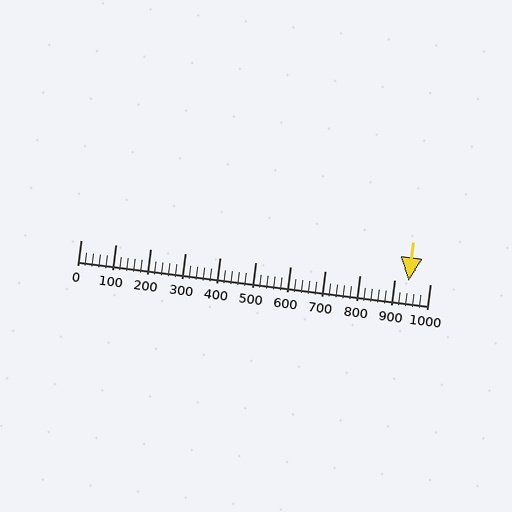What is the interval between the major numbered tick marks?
The major tick marks are spaced 100 units apart.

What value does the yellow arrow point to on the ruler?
The yellow arrow points to approximately 940.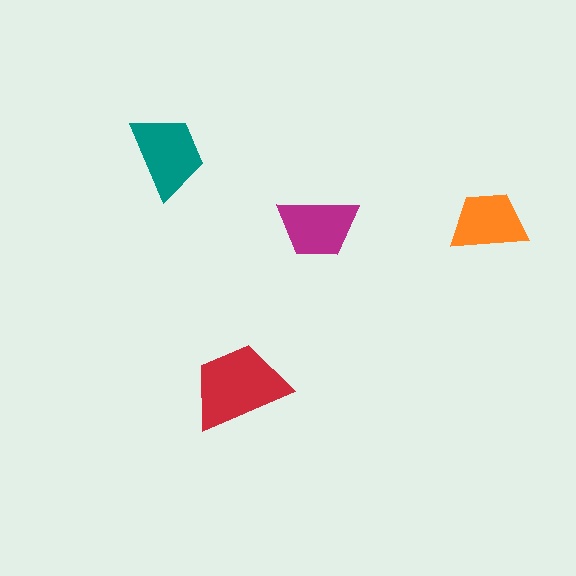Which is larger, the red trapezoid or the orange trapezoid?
The red one.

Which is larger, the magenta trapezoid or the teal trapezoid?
The teal one.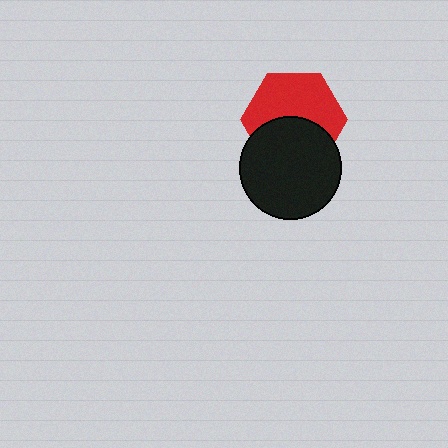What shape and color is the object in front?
The object in front is a black circle.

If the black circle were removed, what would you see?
You would see the complete red hexagon.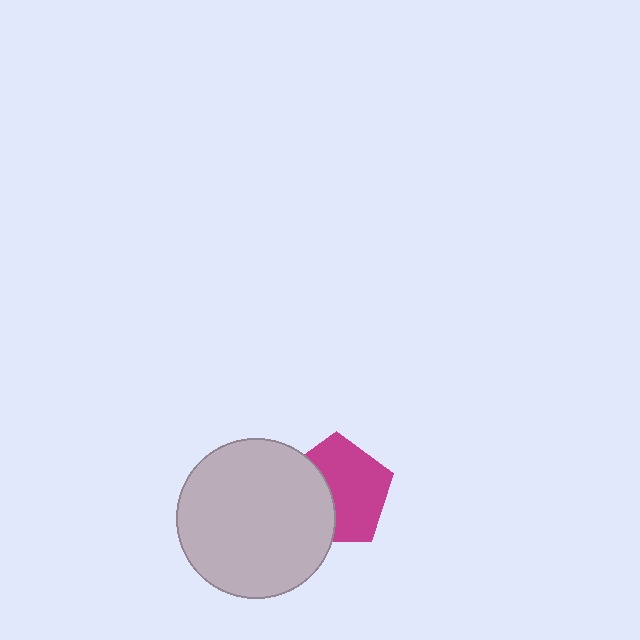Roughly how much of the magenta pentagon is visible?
About half of it is visible (roughly 61%).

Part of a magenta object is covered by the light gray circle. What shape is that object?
It is a pentagon.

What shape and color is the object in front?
The object in front is a light gray circle.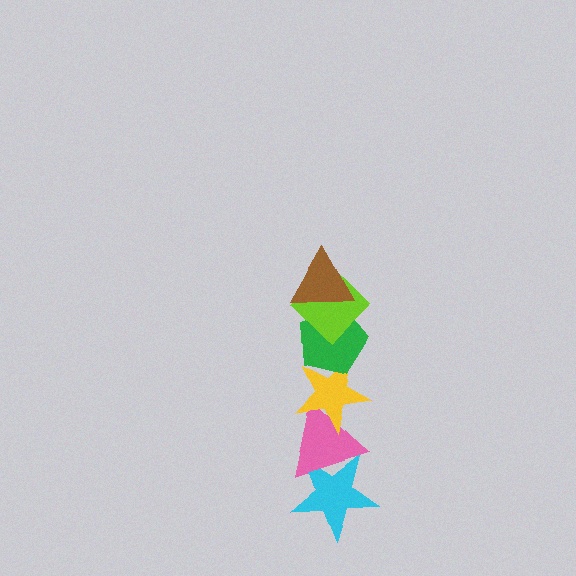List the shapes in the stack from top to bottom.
From top to bottom: the brown triangle, the lime diamond, the green pentagon, the yellow star, the pink triangle, the cyan star.